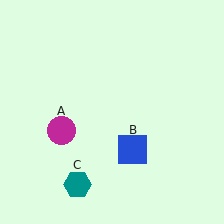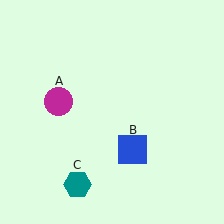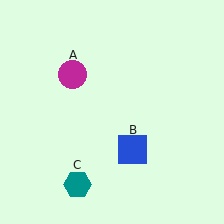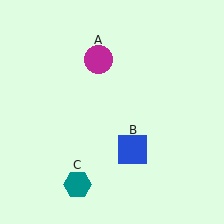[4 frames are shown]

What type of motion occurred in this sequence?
The magenta circle (object A) rotated clockwise around the center of the scene.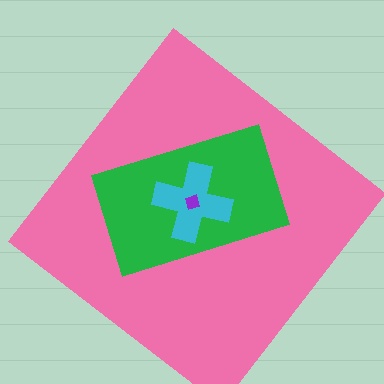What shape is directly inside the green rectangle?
The cyan cross.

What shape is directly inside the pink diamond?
The green rectangle.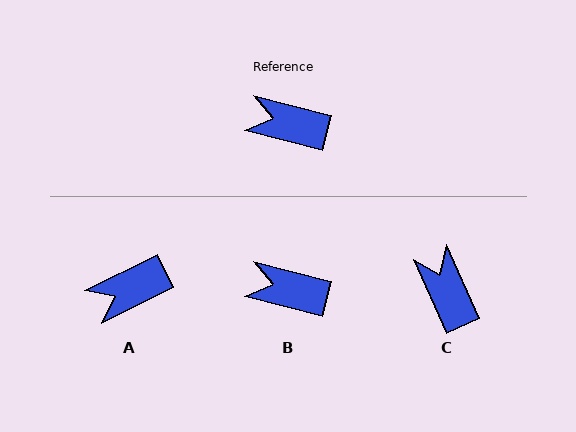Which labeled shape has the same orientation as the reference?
B.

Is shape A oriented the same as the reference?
No, it is off by about 41 degrees.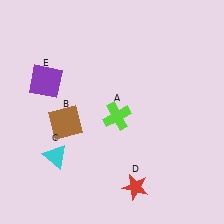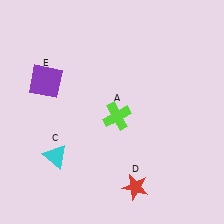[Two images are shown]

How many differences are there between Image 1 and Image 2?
There is 1 difference between the two images.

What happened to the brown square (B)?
The brown square (B) was removed in Image 2. It was in the bottom-left area of Image 1.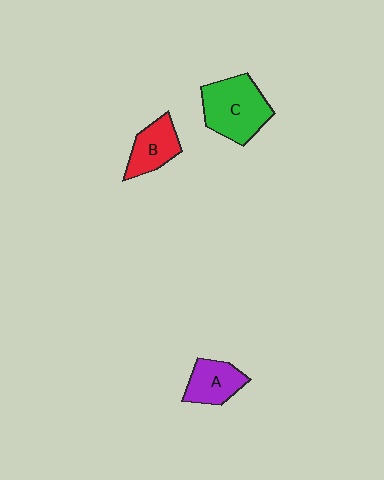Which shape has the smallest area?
Shape A (purple).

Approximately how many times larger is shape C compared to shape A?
Approximately 1.6 times.